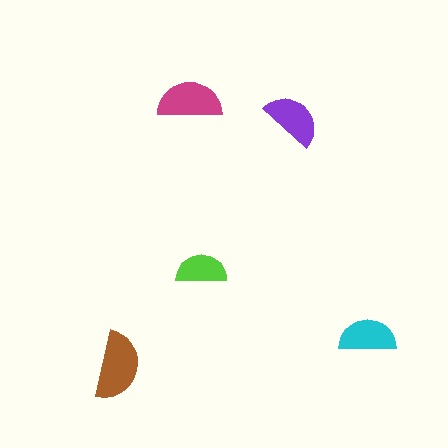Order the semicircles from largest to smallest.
the brown one, the magenta one, the purple one, the cyan one, the lime one.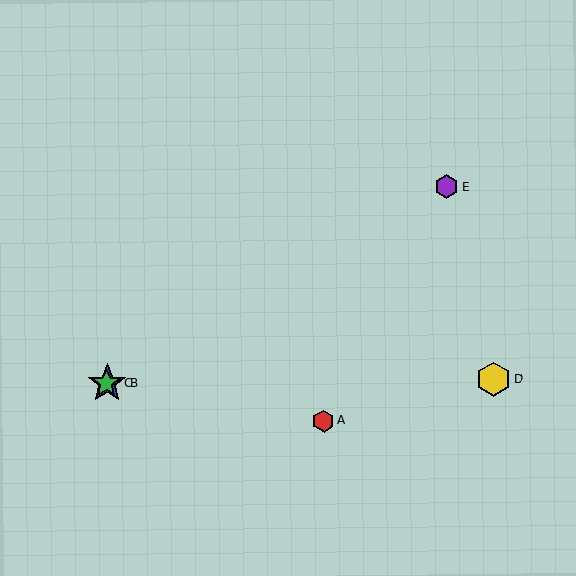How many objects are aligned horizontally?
3 objects (B, C, D) are aligned horizontally.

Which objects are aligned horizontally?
Objects B, C, D are aligned horizontally.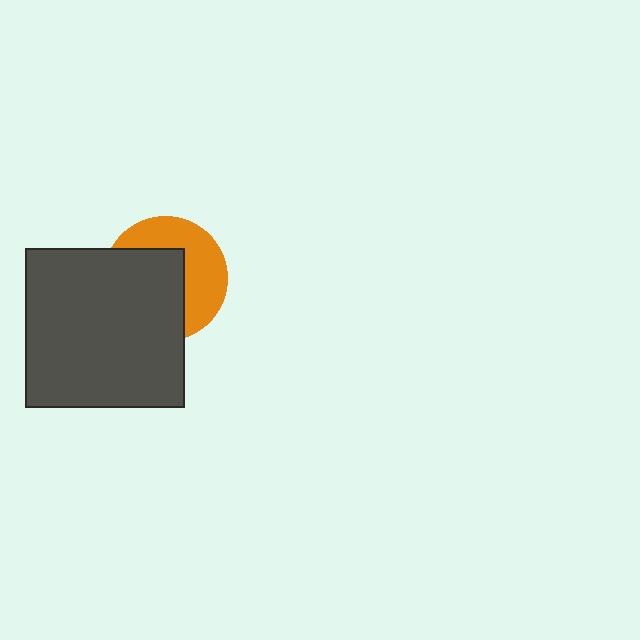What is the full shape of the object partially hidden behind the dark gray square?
The partially hidden object is an orange circle.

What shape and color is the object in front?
The object in front is a dark gray square.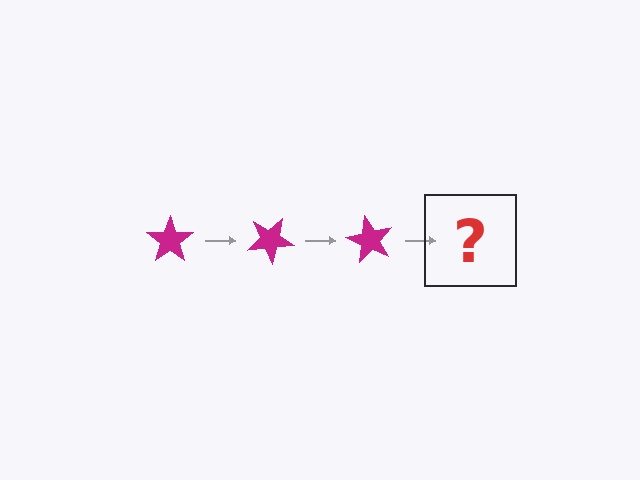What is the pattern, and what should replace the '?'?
The pattern is that the star rotates 30 degrees each step. The '?' should be a magenta star rotated 90 degrees.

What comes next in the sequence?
The next element should be a magenta star rotated 90 degrees.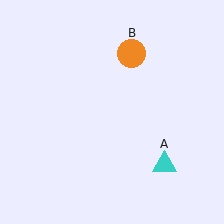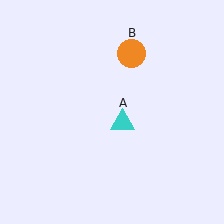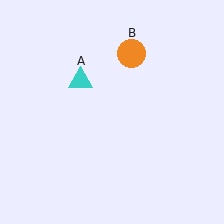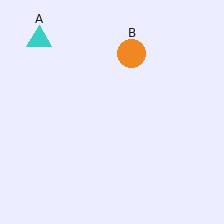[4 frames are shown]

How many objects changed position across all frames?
1 object changed position: cyan triangle (object A).